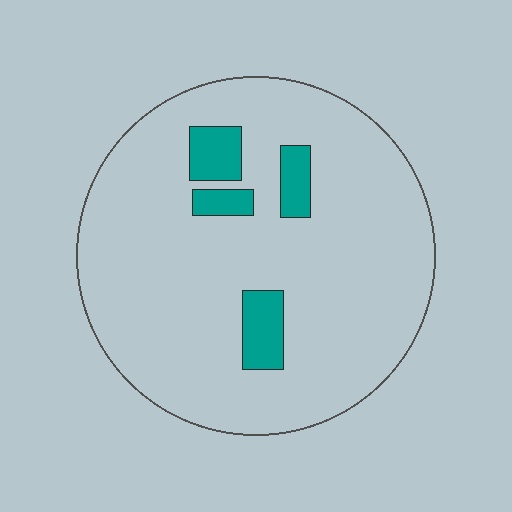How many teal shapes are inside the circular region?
4.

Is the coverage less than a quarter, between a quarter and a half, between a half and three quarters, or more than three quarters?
Less than a quarter.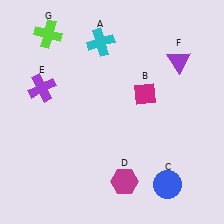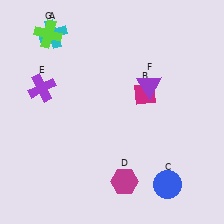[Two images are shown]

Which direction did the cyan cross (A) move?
The cyan cross (A) moved left.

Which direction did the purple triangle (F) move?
The purple triangle (F) moved left.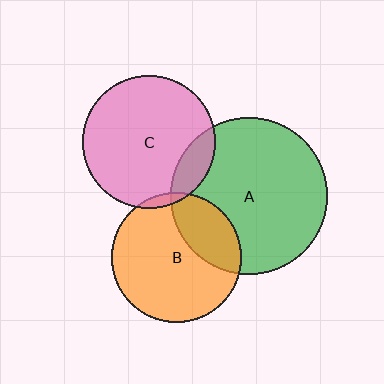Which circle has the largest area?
Circle A (green).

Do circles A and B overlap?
Yes.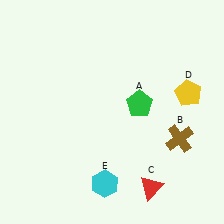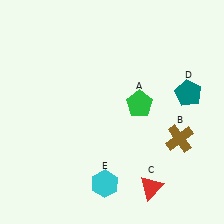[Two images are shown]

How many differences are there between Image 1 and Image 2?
There is 1 difference between the two images.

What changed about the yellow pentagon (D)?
In Image 1, D is yellow. In Image 2, it changed to teal.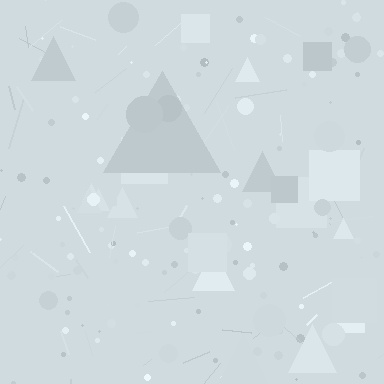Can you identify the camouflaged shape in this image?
The camouflaged shape is a triangle.